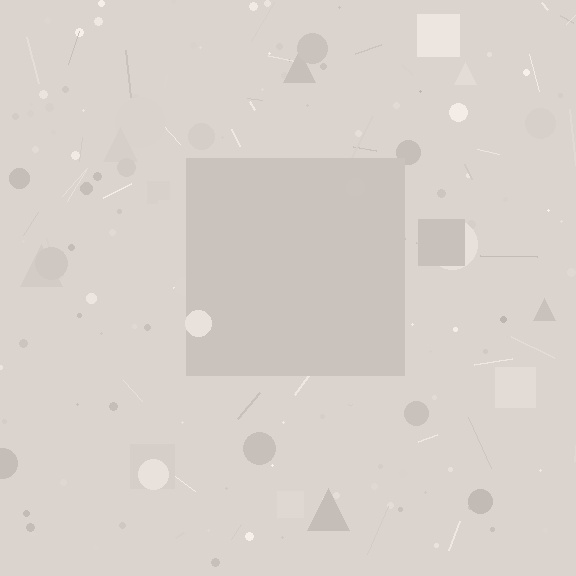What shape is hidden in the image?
A square is hidden in the image.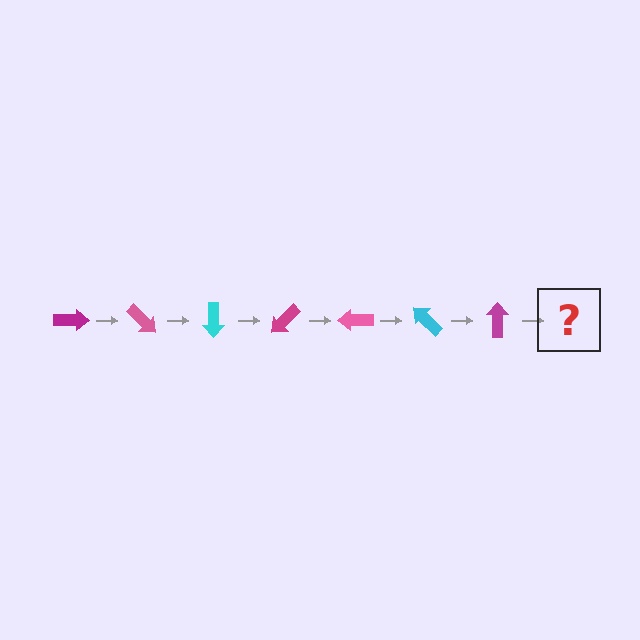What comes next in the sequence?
The next element should be a pink arrow, rotated 315 degrees from the start.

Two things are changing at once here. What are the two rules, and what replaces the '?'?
The two rules are that it rotates 45 degrees each step and the color cycles through magenta, pink, and cyan. The '?' should be a pink arrow, rotated 315 degrees from the start.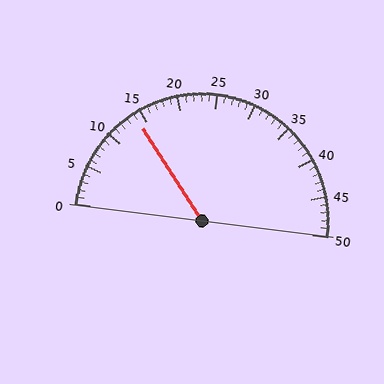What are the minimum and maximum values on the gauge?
The gauge ranges from 0 to 50.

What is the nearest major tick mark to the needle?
The nearest major tick mark is 15.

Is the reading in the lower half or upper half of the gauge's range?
The reading is in the lower half of the range (0 to 50).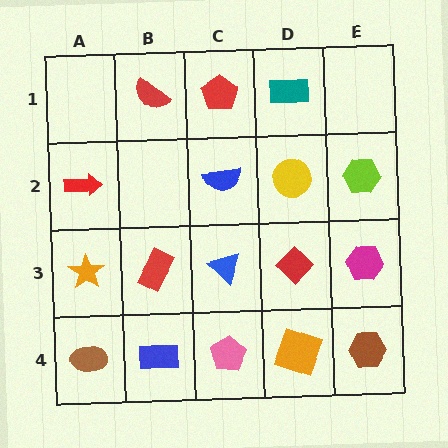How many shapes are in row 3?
5 shapes.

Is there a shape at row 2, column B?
No, that cell is empty.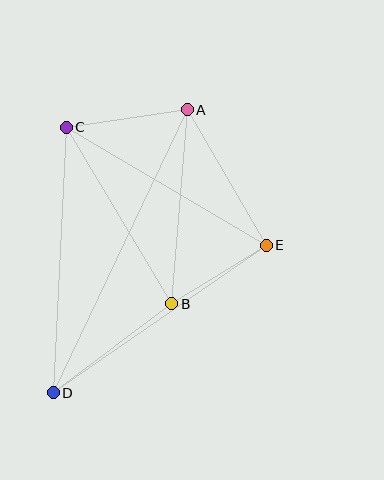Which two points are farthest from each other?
Points A and D are farthest from each other.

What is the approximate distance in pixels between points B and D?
The distance between B and D is approximately 148 pixels.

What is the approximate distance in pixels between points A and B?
The distance between A and B is approximately 195 pixels.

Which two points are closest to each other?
Points B and E are closest to each other.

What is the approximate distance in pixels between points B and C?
The distance between B and C is approximately 206 pixels.